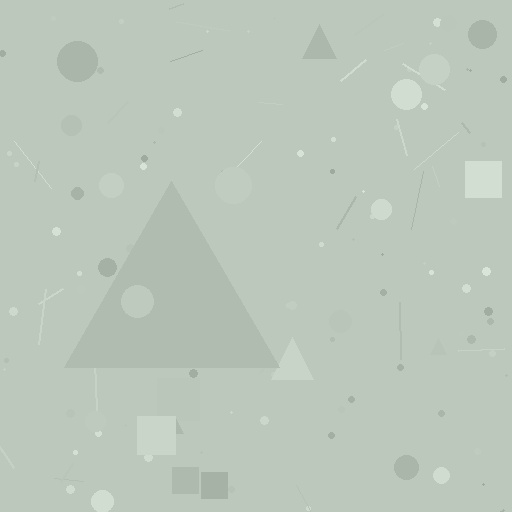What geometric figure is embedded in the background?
A triangle is embedded in the background.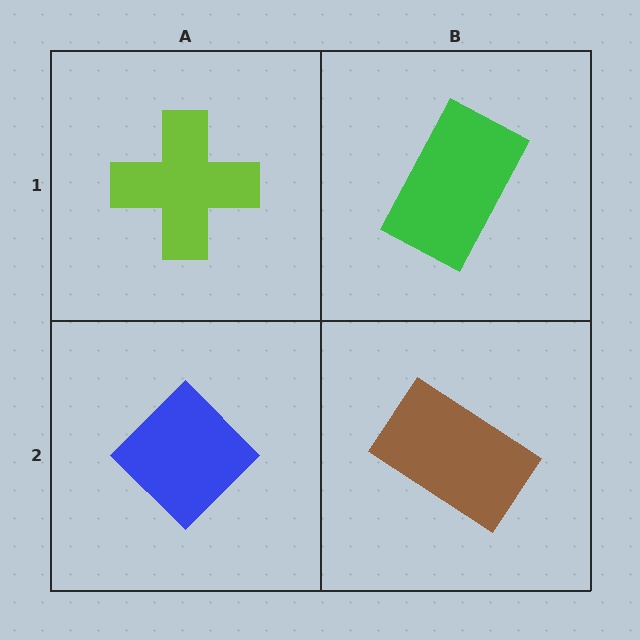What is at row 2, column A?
A blue diamond.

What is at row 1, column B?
A green rectangle.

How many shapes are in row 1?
2 shapes.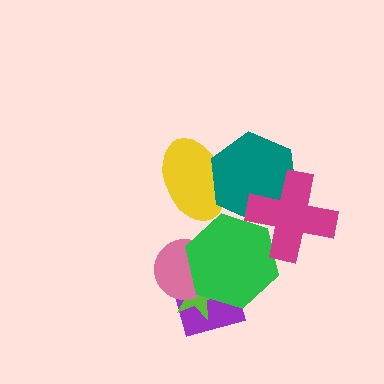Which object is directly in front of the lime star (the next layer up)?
The pink circle is directly in front of the lime star.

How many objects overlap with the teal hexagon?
2 objects overlap with the teal hexagon.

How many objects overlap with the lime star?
3 objects overlap with the lime star.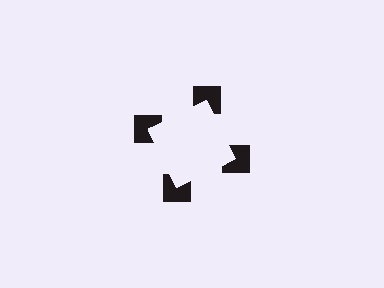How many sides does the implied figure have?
4 sides.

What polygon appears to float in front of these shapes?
An illusory square — its edges are inferred from the aligned wedge cuts in the notched squares, not physically drawn.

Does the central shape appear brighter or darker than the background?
It typically appears slightly brighter than the background, even though no actual brightness change is drawn.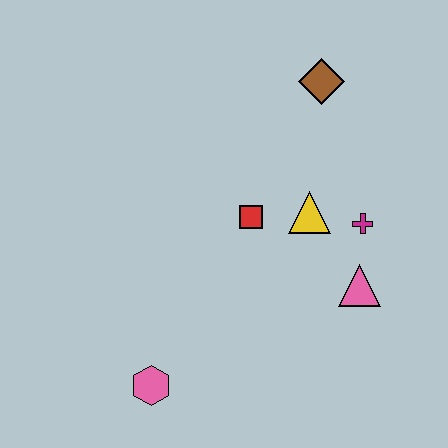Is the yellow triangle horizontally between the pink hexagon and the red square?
No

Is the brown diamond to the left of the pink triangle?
Yes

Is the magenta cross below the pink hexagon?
No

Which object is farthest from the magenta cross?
The pink hexagon is farthest from the magenta cross.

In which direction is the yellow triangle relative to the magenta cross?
The yellow triangle is to the left of the magenta cross.